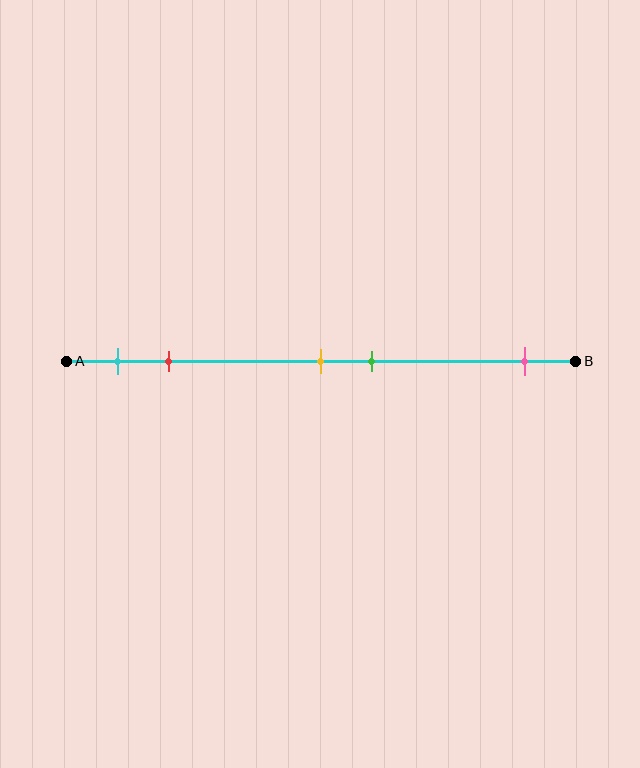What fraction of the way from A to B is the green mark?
The green mark is approximately 60% (0.6) of the way from A to B.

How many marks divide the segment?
There are 5 marks dividing the segment.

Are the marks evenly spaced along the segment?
No, the marks are not evenly spaced.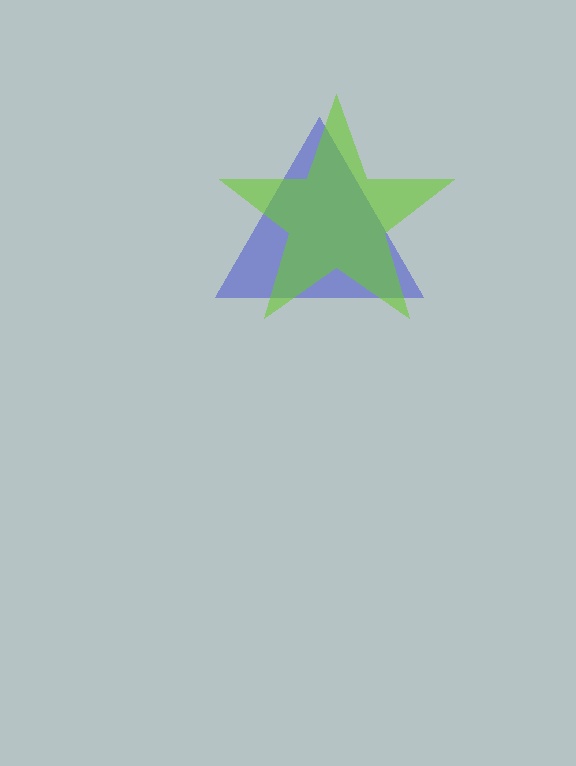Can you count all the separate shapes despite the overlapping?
Yes, there are 2 separate shapes.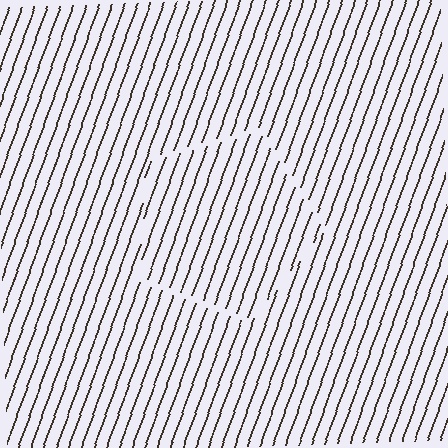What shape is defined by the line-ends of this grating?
An illusory pentagon. The interior of the shape contains the same grating, shifted by half a period — the contour is defined by the phase discontinuity where line-ends from the inner and outer gratings abut.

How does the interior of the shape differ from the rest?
The interior of the shape contains the same grating, shifted by half a period — the contour is defined by the phase discontinuity where line-ends from the inner and outer gratings abut.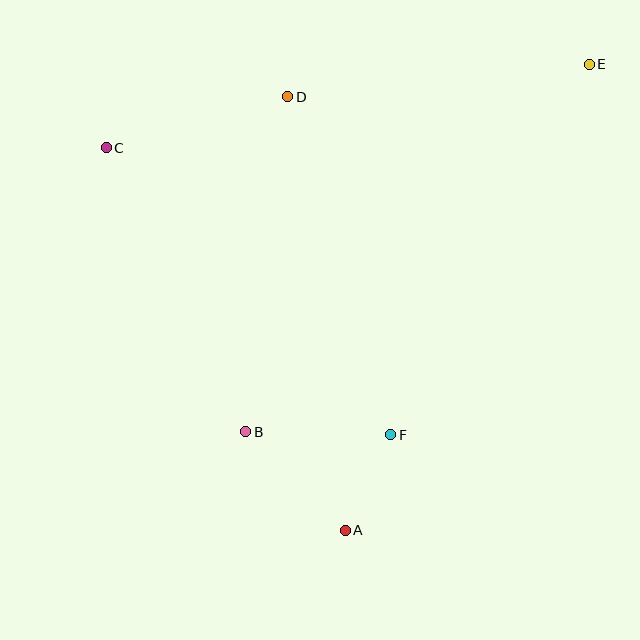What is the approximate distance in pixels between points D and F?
The distance between D and F is approximately 353 pixels.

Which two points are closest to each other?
Points A and F are closest to each other.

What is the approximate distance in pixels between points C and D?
The distance between C and D is approximately 189 pixels.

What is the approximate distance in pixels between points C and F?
The distance between C and F is approximately 404 pixels.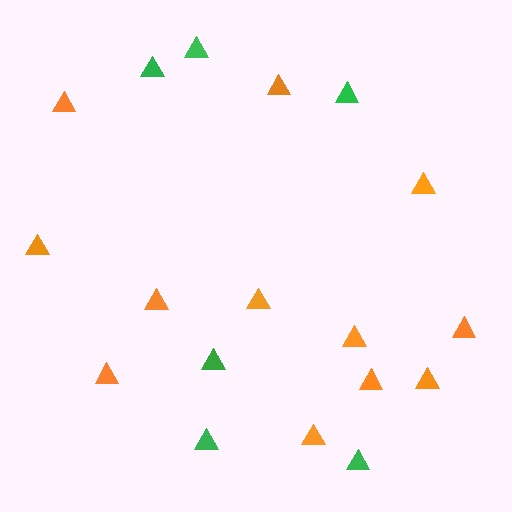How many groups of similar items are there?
There are 2 groups: one group of green triangles (6) and one group of orange triangles (12).